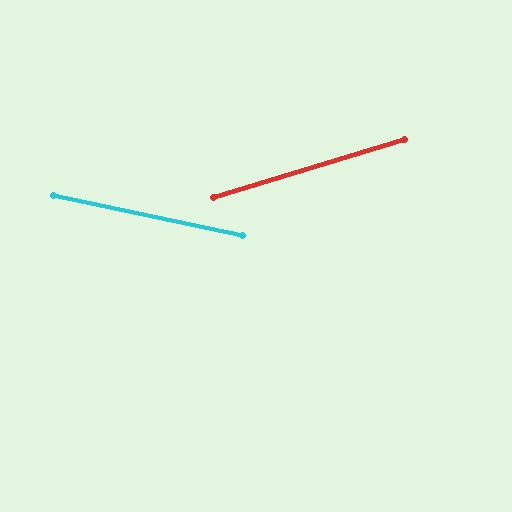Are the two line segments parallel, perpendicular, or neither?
Neither parallel nor perpendicular — they differ by about 29°.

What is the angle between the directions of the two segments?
Approximately 29 degrees.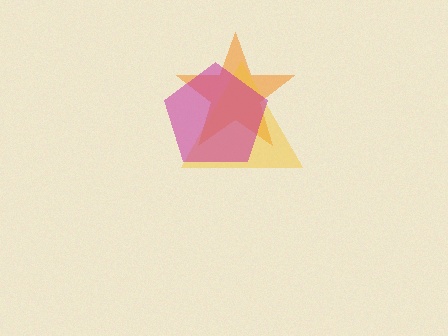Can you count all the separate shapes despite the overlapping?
Yes, there are 3 separate shapes.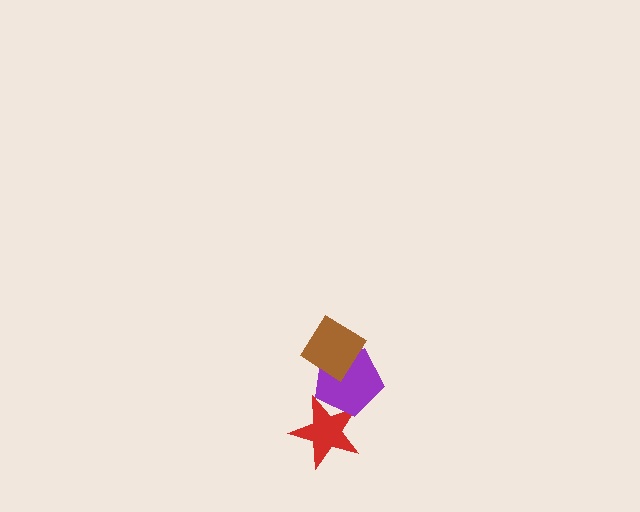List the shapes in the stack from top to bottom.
From top to bottom: the brown diamond, the purple pentagon, the red star.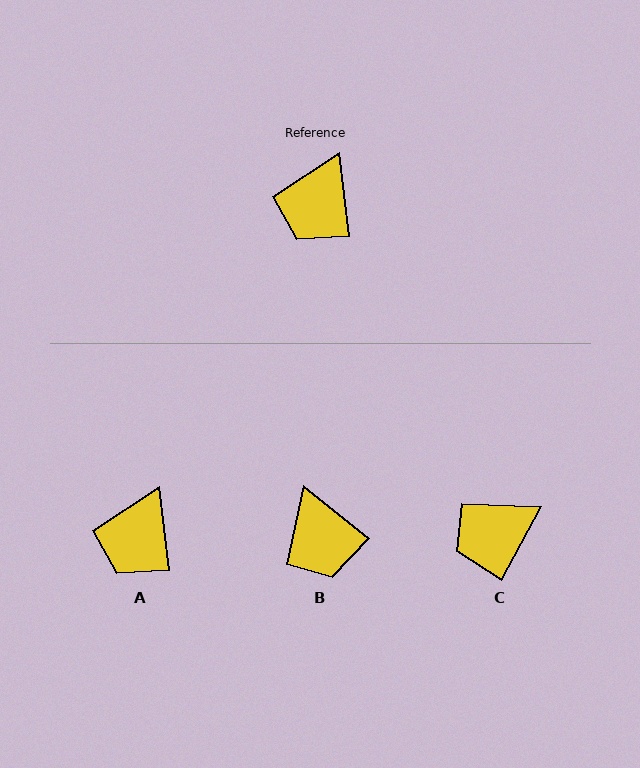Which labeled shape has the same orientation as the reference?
A.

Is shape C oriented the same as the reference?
No, it is off by about 35 degrees.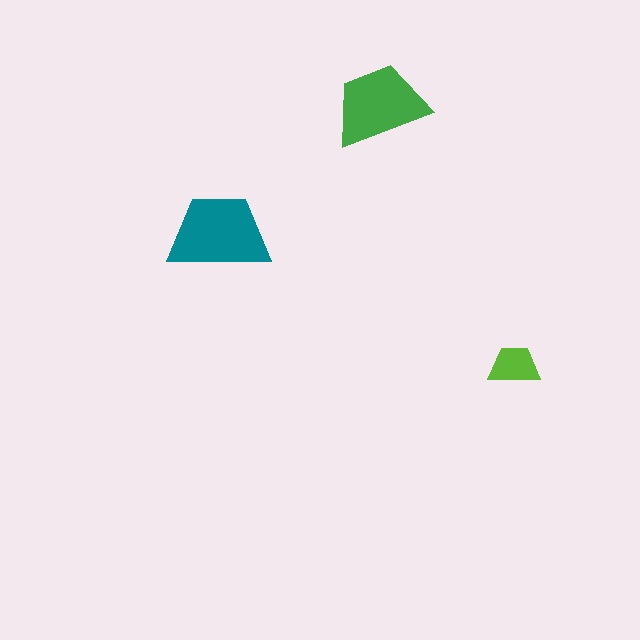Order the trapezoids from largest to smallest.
the teal one, the green one, the lime one.